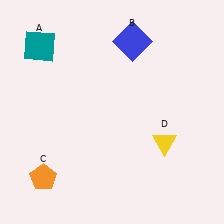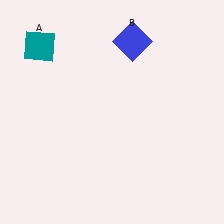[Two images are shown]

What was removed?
The yellow triangle (D), the orange pentagon (C) were removed in Image 2.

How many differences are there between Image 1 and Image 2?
There are 2 differences between the two images.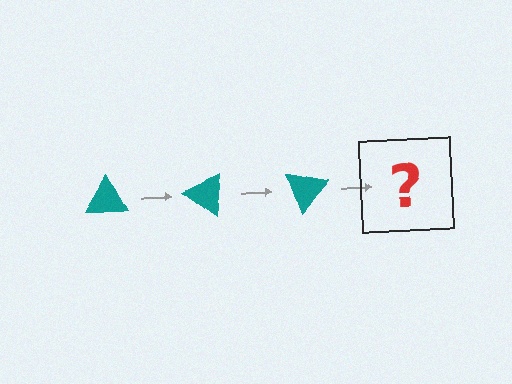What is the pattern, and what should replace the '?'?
The pattern is that the triangle rotates 35 degrees each step. The '?' should be a teal triangle rotated 105 degrees.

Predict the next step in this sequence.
The next step is a teal triangle rotated 105 degrees.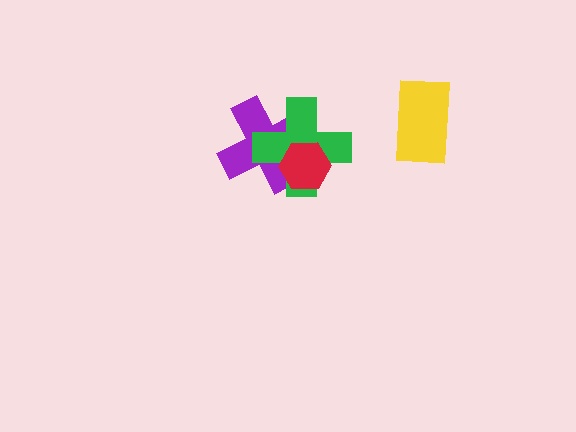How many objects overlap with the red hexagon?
2 objects overlap with the red hexagon.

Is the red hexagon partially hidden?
No, no other shape covers it.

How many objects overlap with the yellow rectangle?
0 objects overlap with the yellow rectangle.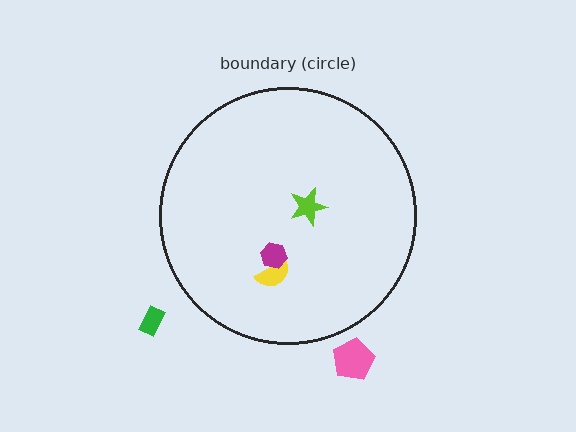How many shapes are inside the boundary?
3 inside, 2 outside.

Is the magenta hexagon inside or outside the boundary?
Inside.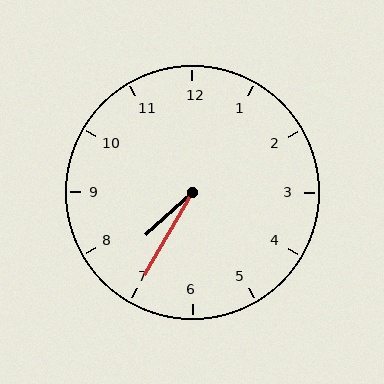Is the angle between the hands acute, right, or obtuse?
It is acute.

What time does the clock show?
7:35.